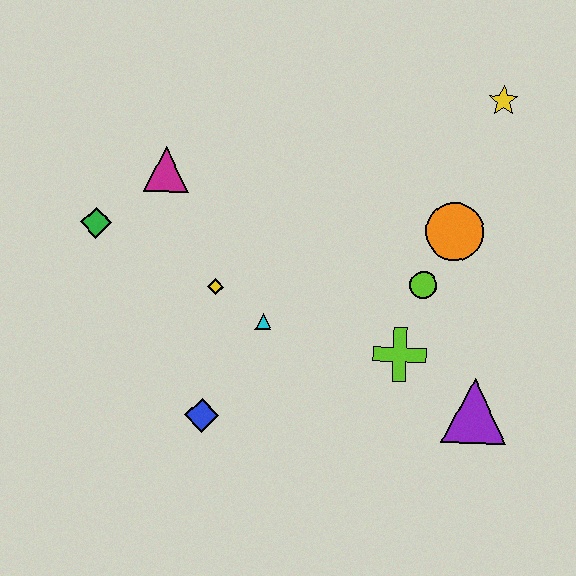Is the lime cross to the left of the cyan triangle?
No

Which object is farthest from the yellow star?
The blue diamond is farthest from the yellow star.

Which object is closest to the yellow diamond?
The cyan triangle is closest to the yellow diamond.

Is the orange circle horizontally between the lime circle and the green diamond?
No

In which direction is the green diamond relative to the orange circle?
The green diamond is to the left of the orange circle.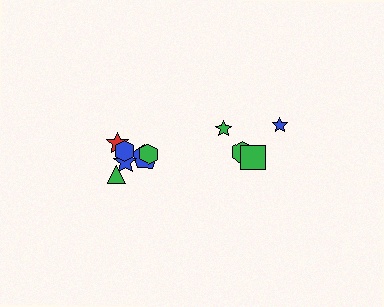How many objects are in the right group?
There are 4 objects.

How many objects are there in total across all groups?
There are 10 objects.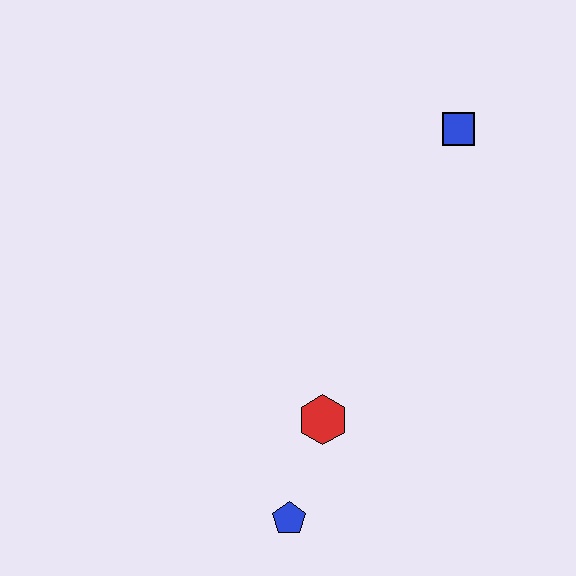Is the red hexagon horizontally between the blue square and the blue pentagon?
Yes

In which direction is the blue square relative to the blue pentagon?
The blue square is above the blue pentagon.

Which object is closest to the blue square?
The red hexagon is closest to the blue square.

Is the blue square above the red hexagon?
Yes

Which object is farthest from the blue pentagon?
The blue square is farthest from the blue pentagon.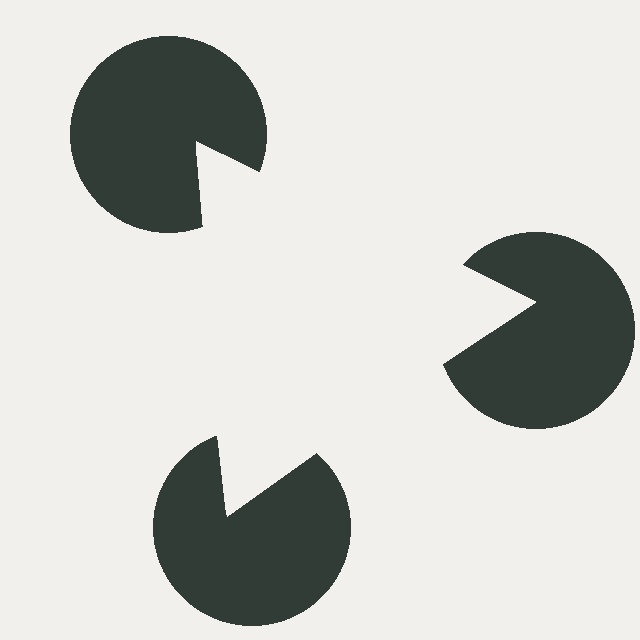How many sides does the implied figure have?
3 sides.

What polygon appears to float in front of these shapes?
An illusory triangle — its edges are inferred from the aligned wedge cuts in the pac-man discs, not physically drawn.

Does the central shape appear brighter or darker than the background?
It typically appears slightly brighter than the background, even though no actual brightness change is drawn.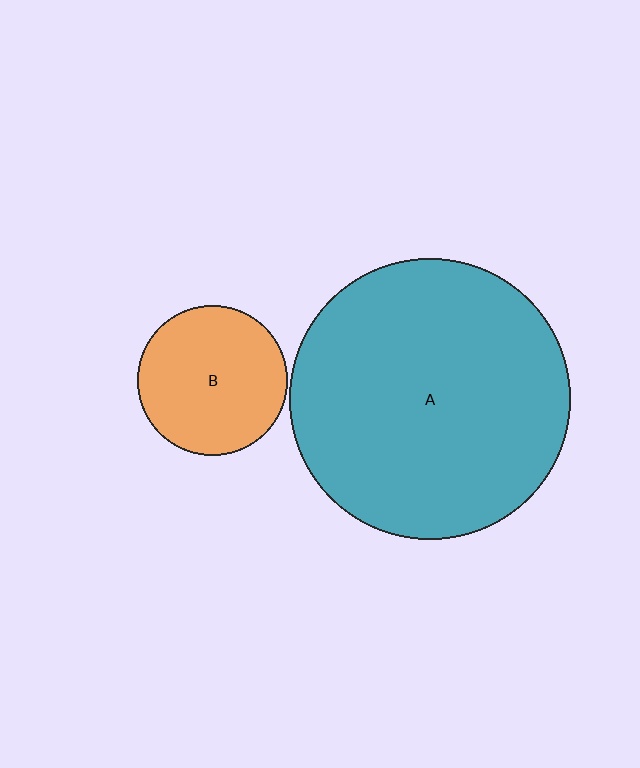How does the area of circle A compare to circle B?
Approximately 3.5 times.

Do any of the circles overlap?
No, none of the circles overlap.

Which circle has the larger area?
Circle A (teal).